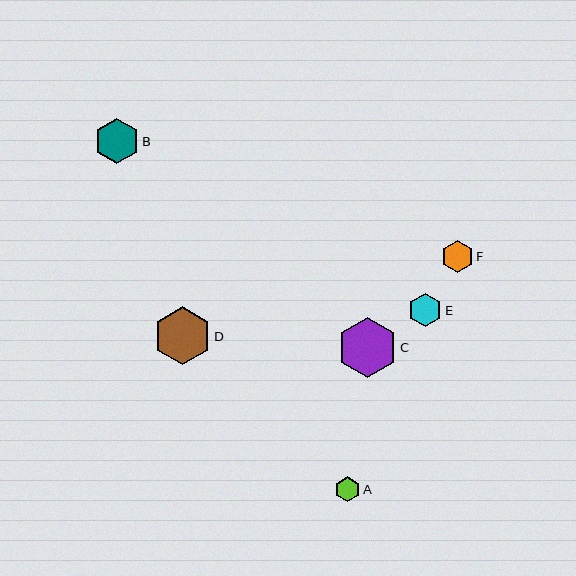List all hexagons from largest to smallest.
From largest to smallest: C, D, B, E, F, A.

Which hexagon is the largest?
Hexagon C is the largest with a size of approximately 60 pixels.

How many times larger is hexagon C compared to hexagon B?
Hexagon C is approximately 1.3 times the size of hexagon B.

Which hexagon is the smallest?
Hexagon A is the smallest with a size of approximately 25 pixels.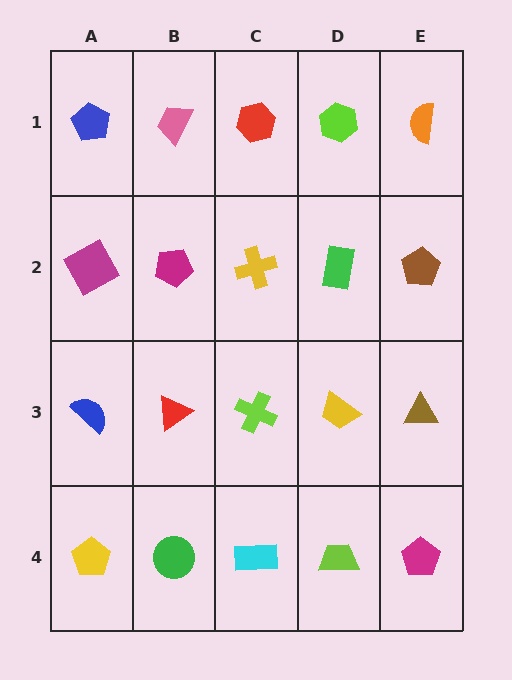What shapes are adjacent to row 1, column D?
A green rectangle (row 2, column D), a red hexagon (row 1, column C), an orange semicircle (row 1, column E).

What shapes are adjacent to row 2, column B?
A pink trapezoid (row 1, column B), a red triangle (row 3, column B), a magenta square (row 2, column A), a yellow cross (row 2, column C).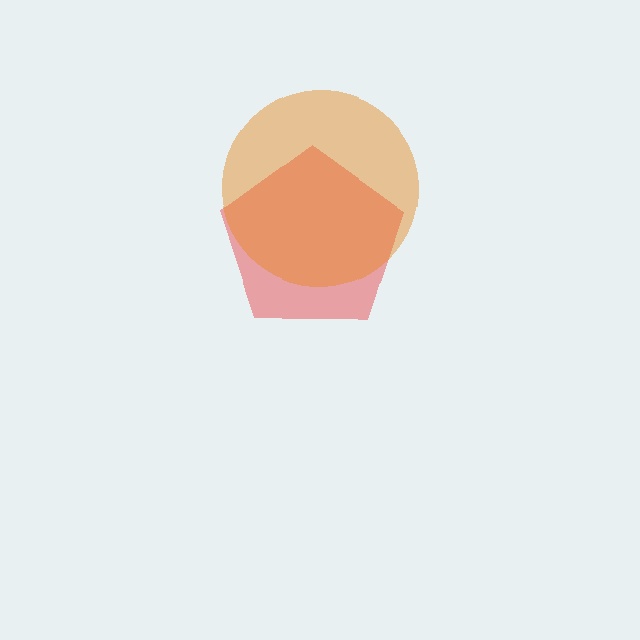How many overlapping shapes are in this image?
There are 2 overlapping shapes in the image.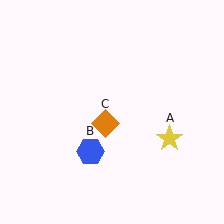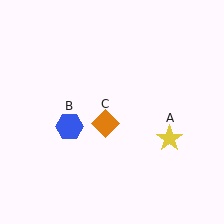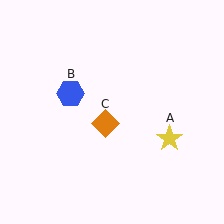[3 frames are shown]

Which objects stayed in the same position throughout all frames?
Yellow star (object A) and orange diamond (object C) remained stationary.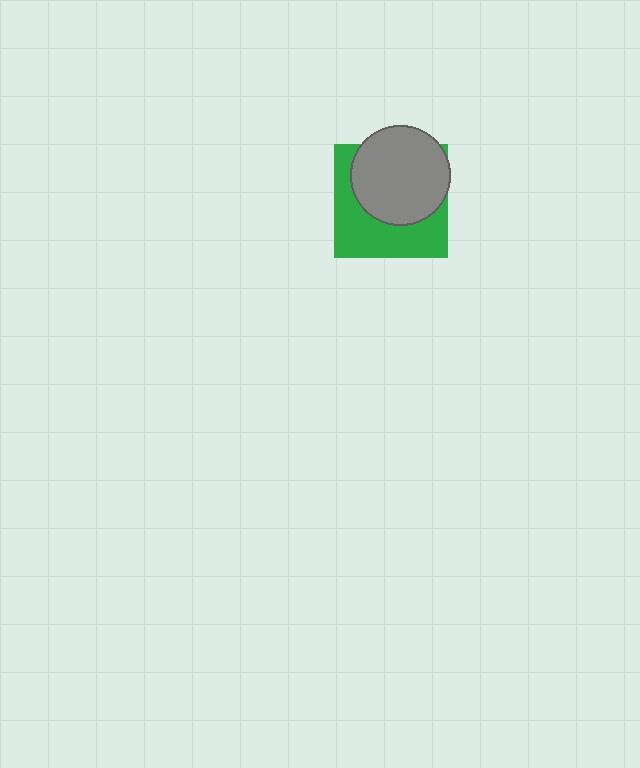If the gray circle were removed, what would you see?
You would see the complete green square.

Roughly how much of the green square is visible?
About half of it is visible (roughly 47%).